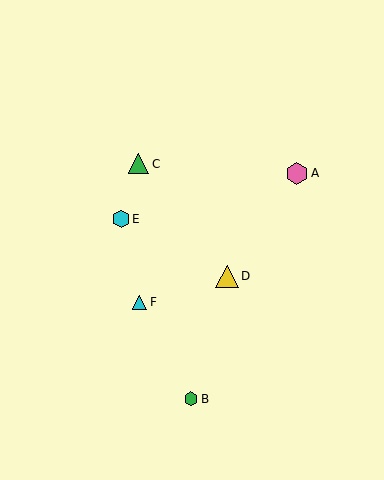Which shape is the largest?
The yellow triangle (labeled D) is the largest.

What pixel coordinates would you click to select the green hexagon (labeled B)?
Click at (191, 399) to select the green hexagon B.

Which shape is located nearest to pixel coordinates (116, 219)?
The cyan hexagon (labeled E) at (121, 219) is nearest to that location.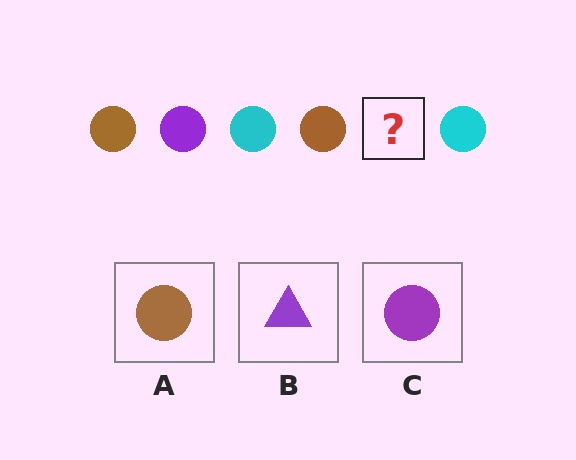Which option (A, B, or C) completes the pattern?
C.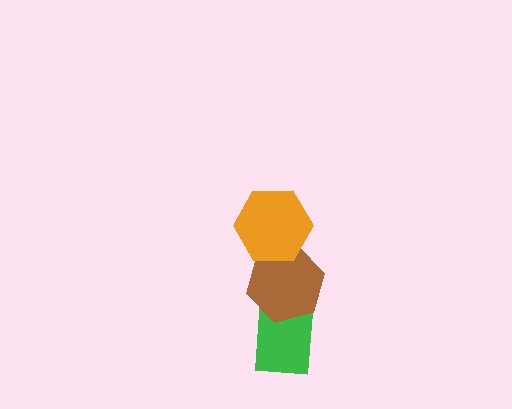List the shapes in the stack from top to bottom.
From top to bottom: the orange hexagon, the brown hexagon, the green rectangle.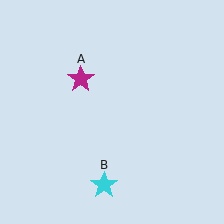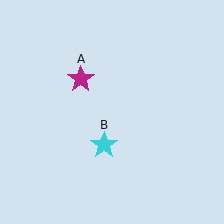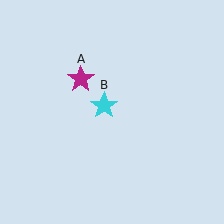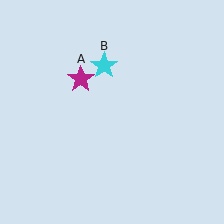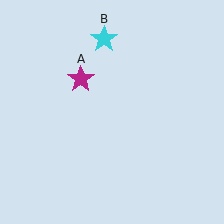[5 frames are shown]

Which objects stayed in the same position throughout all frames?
Magenta star (object A) remained stationary.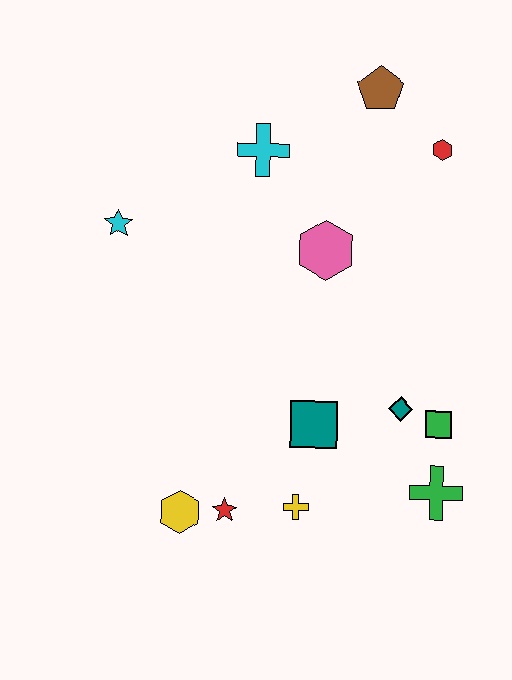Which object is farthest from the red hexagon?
The yellow hexagon is farthest from the red hexagon.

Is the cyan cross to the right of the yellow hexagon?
Yes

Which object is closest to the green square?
The teal diamond is closest to the green square.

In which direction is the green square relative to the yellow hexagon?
The green square is to the right of the yellow hexagon.